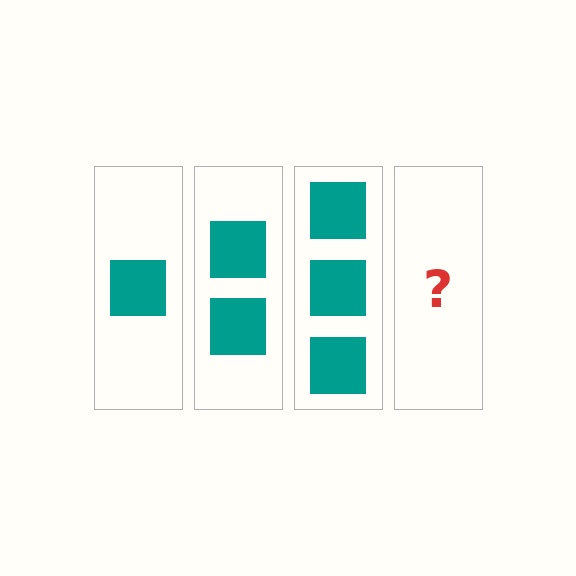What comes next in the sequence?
The next element should be 4 squares.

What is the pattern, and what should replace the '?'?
The pattern is that each step adds one more square. The '?' should be 4 squares.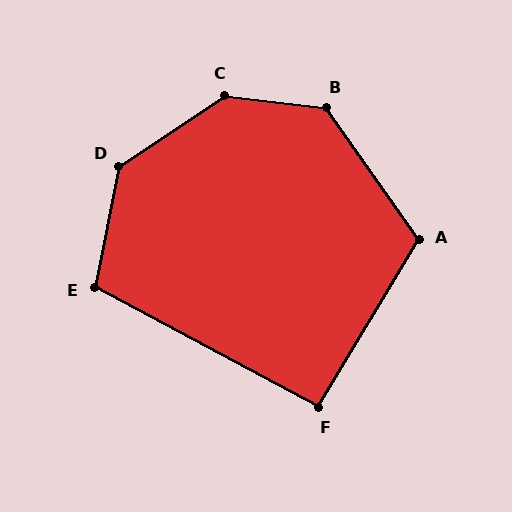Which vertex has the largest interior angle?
C, at approximately 139 degrees.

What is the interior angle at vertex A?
Approximately 114 degrees (obtuse).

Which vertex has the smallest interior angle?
F, at approximately 93 degrees.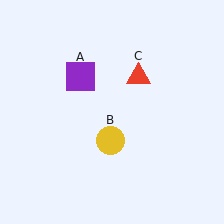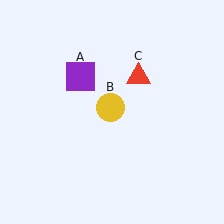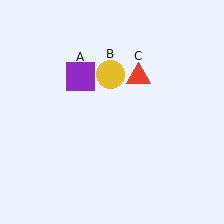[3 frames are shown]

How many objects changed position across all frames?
1 object changed position: yellow circle (object B).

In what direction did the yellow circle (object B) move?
The yellow circle (object B) moved up.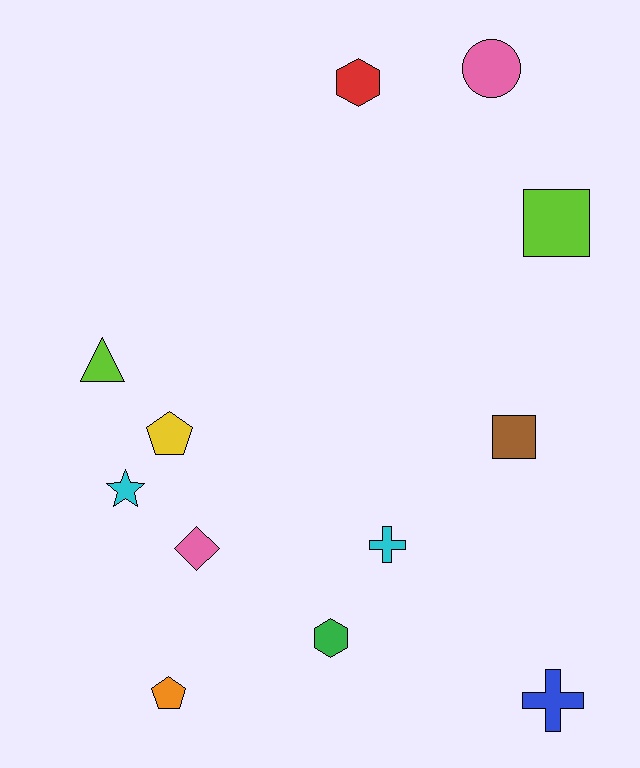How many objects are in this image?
There are 12 objects.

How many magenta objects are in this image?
There are no magenta objects.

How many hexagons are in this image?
There are 2 hexagons.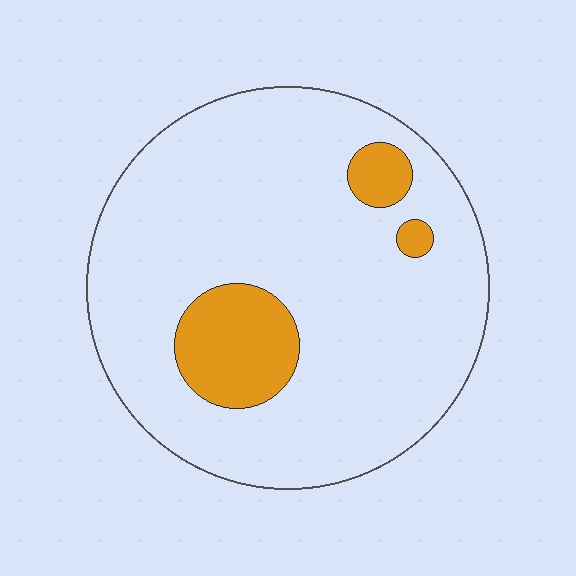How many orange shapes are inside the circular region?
3.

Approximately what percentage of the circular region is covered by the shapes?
Approximately 15%.